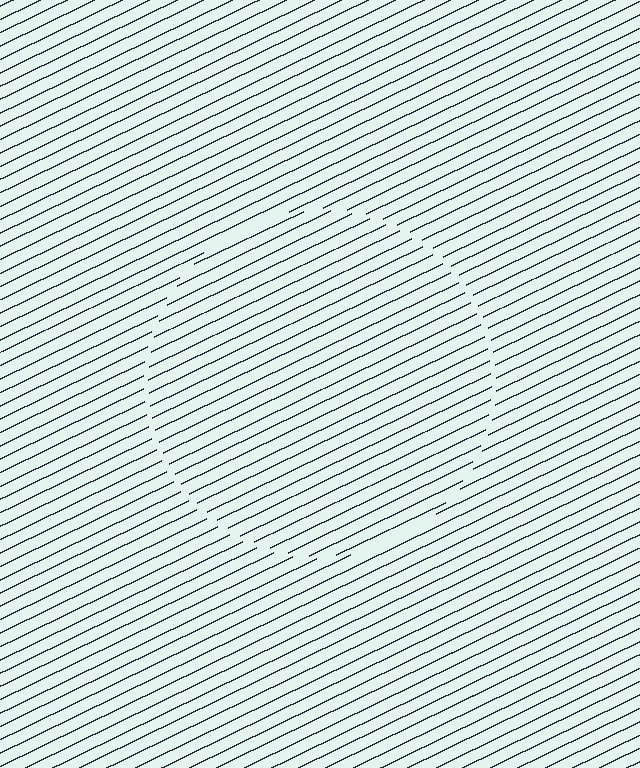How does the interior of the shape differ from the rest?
The interior of the shape contains the same grating, shifted by half a period — the contour is defined by the phase discontinuity where line-ends from the inner and outer gratings abut.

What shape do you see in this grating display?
An illusory circle. The interior of the shape contains the same grating, shifted by half a period — the contour is defined by the phase discontinuity where line-ends from the inner and outer gratings abut.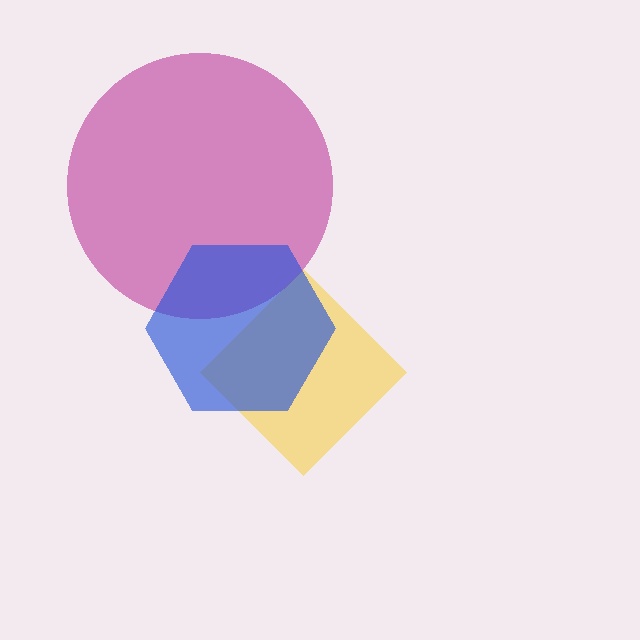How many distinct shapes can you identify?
There are 3 distinct shapes: a yellow diamond, a magenta circle, a blue hexagon.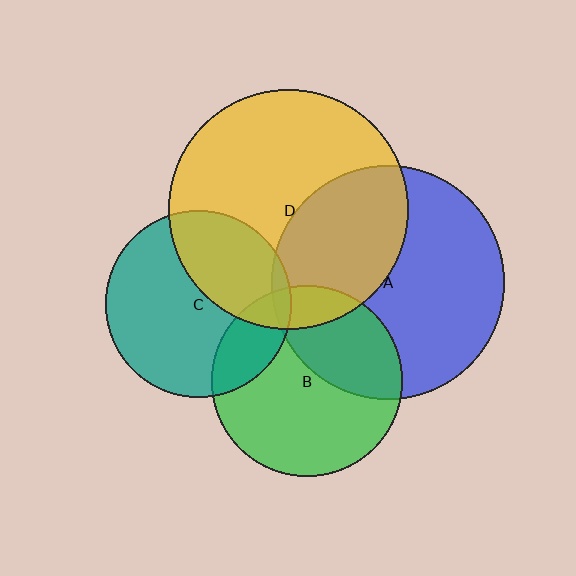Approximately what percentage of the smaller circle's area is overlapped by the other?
Approximately 35%.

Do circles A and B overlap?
Yes.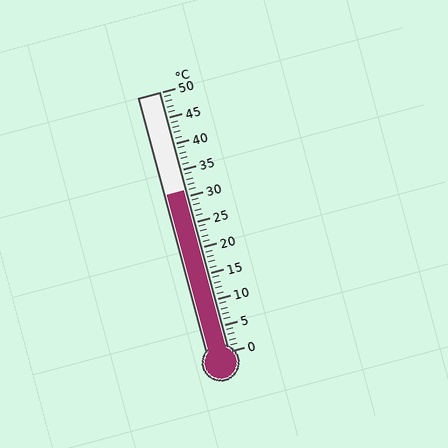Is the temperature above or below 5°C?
The temperature is above 5°C.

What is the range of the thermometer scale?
The thermometer scale ranges from 0°C to 50°C.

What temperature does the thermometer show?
The thermometer shows approximately 31°C.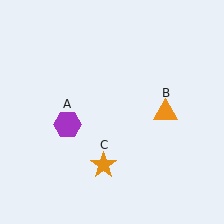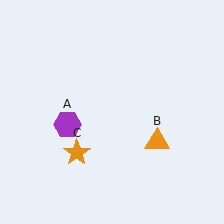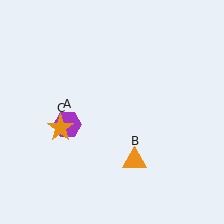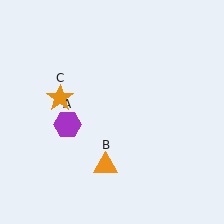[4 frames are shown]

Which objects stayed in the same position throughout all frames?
Purple hexagon (object A) remained stationary.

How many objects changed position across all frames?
2 objects changed position: orange triangle (object B), orange star (object C).